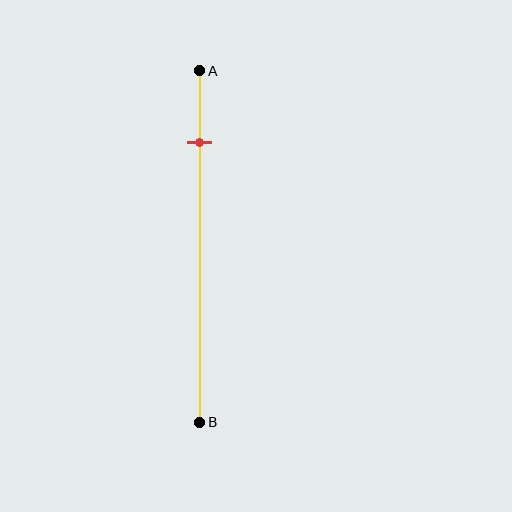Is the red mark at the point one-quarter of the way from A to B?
No, the mark is at about 20% from A, not at the 25% one-quarter point.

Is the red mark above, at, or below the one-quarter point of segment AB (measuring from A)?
The red mark is above the one-quarter point of segment AB.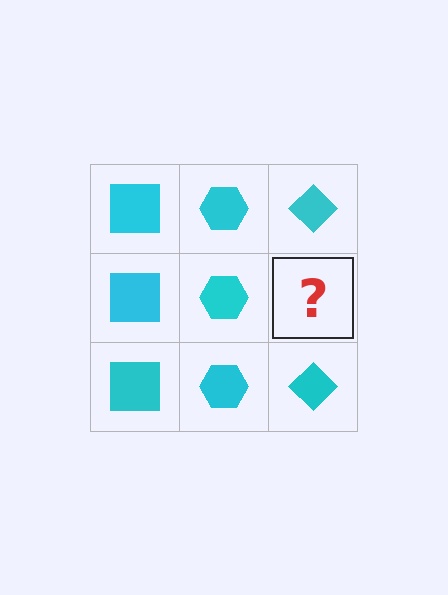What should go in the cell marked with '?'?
The missing cell should contain a cyan diamond.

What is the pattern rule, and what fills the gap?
The rule is that each column has a consistent shape. The gap should be filled with a cyan diamond.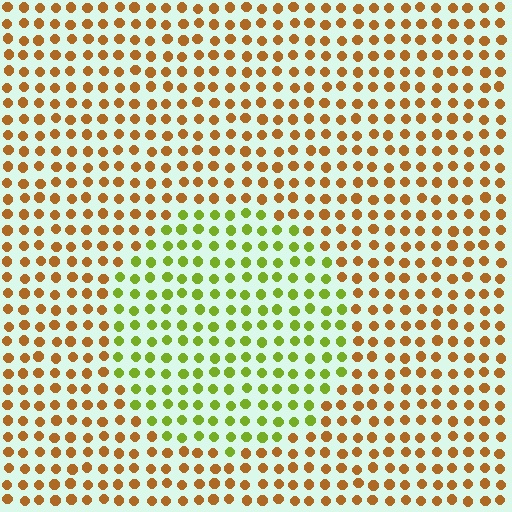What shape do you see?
I see a circle.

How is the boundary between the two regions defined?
The boundary is defined purely by a slight shift in hue (about 55 degrees). Spacing, size, and orientation are identical on both sides.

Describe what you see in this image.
The image is filled with small brown elements in a uniform arrangement. A circle-shaped region is visible where the elements are tinted to a slightly different hue, forming a subtle color boundary.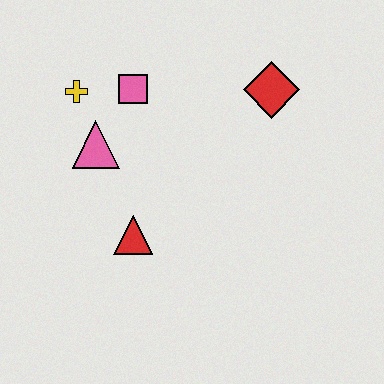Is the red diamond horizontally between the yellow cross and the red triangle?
No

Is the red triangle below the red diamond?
Yes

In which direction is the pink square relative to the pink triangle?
The pink square is above the pink triangle.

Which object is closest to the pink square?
The yellow cross is closest to the pink square.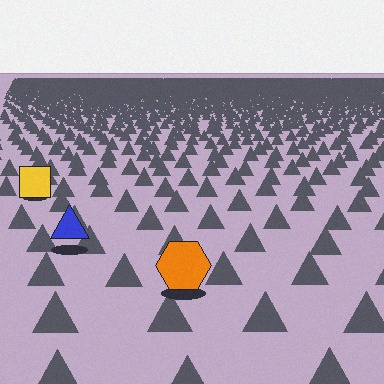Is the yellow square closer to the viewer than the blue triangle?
No. The blue triangle is closer — you can tell from the texture gradient: the ground texture is coarser near it.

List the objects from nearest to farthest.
From nearest to farthest: the orange hexagon, the blue triangle, the yellow square.